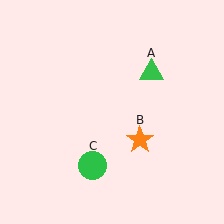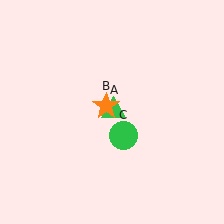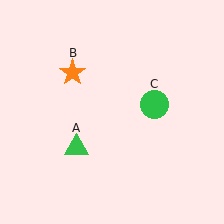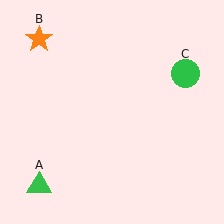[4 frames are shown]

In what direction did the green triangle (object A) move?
The green triangle (object A) moved down and to the left.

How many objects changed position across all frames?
3 objects changed position: green triangle (object A), orange star (object B), green circle (object C).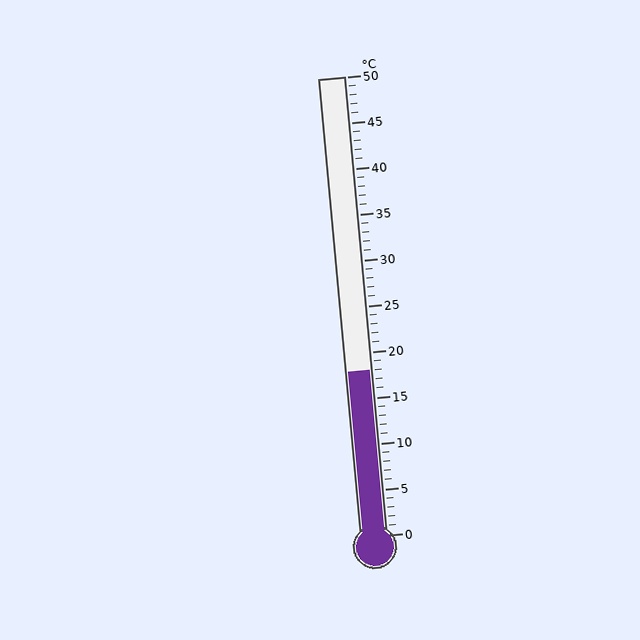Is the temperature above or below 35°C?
The temperature is below 35°C.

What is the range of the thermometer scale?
The thermometer scale ranges from 0°C to 50°C.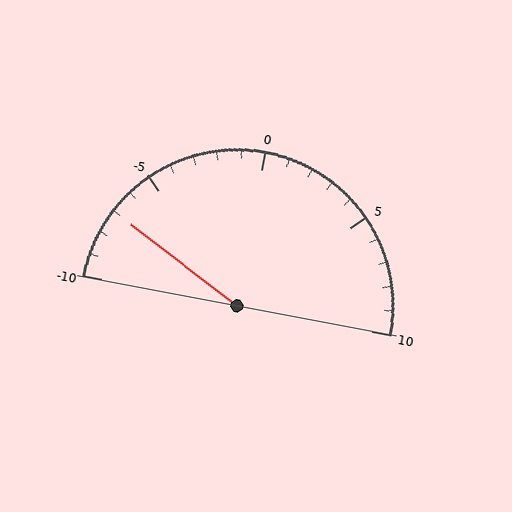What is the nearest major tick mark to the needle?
The nearest major tick mark is -5.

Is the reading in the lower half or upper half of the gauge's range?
The reading is in the lower half of the range (-10 to 10).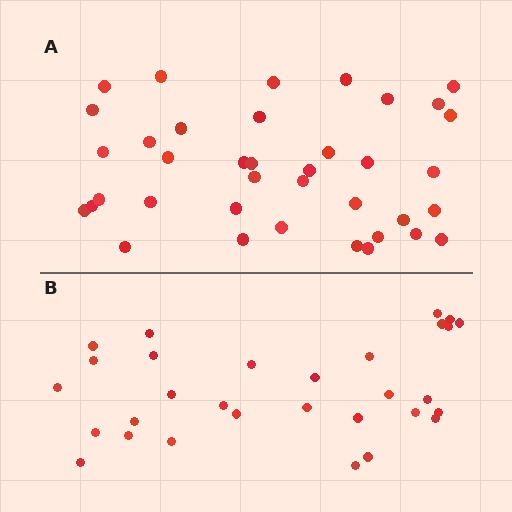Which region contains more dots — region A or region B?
Region A (the top region) has more dots.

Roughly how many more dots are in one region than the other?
Region A has roughly 8 or so more dots than region B.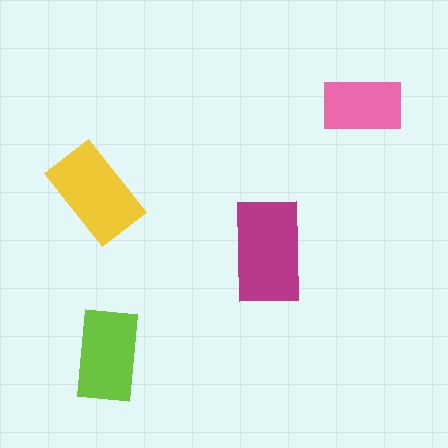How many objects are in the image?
There are 4 objects in the image.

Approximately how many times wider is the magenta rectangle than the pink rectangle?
About 1.5 times wider.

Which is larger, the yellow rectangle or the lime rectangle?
The yellow one.